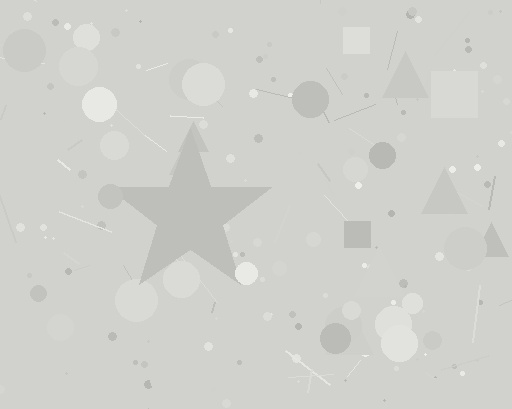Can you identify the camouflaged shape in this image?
The camouflaged shape is a star.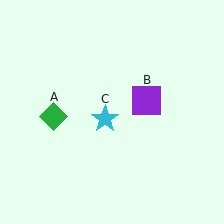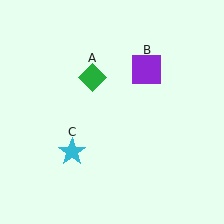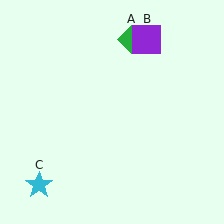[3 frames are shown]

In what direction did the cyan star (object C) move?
The cyan star (object C) moved down and to the left.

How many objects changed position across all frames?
3 objects changed position: green diamond (object A), purple square (object B), cyan star (object C).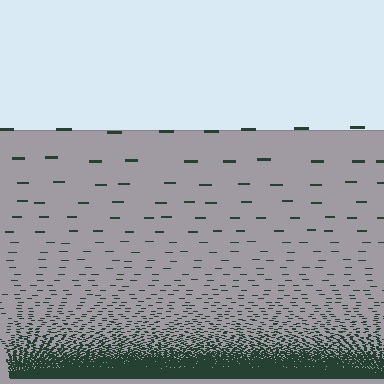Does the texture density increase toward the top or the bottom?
Density increases toward the bottom.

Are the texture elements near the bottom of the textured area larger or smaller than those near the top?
Smaller. The gradient is inverted — elements near the bottom are smaller and denser.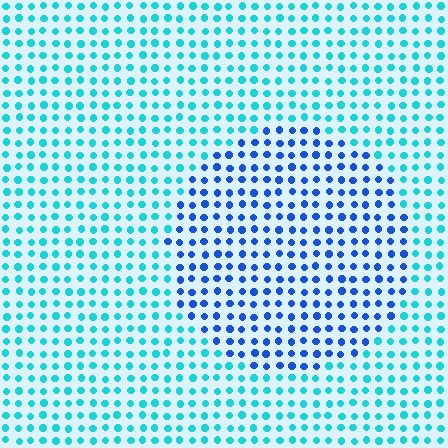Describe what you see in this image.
The image is filled with small cyan elements in a uniform arrangement. A circle-shaped region is visible where the elements are tinted to a slightly different hue, forming a subtle color boundary.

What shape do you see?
I see a circle.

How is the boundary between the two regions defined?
The boundary is defined purely by a slight shift in hue (about 42 degrees). Spacing, size, and orientation are identical on both sides.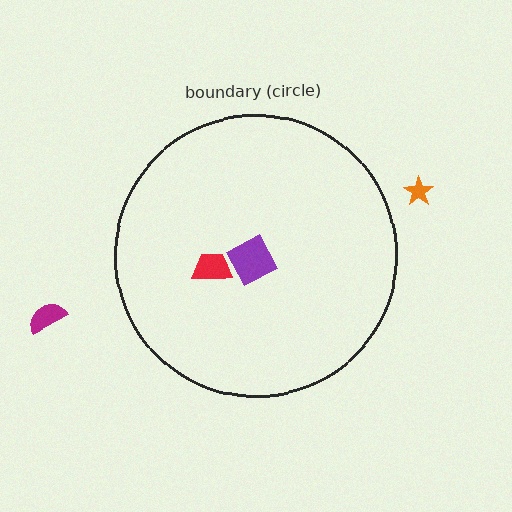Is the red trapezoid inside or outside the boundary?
Inside.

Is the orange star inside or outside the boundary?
Outside.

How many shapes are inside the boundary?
2 inside, 2 outside.